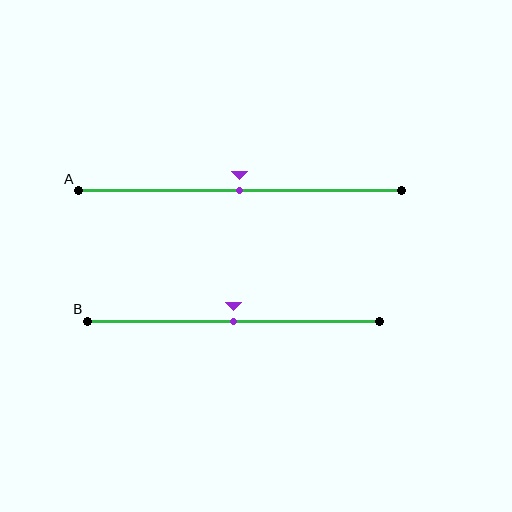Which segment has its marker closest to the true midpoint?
Segment A has its marker closest to the true midpoint.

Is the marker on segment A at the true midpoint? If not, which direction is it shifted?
Yes, the marker on segment A is at the true midpoint.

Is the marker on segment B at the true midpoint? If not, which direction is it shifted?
Yes, the marker on segment B is at the true midpoint.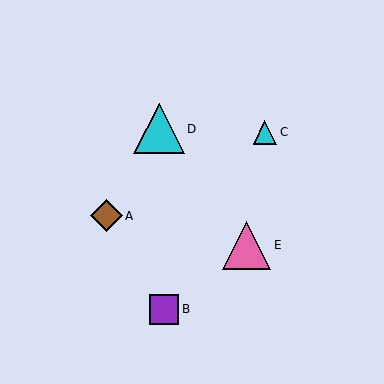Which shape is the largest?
The cyan triangle (labeled D) is the largest.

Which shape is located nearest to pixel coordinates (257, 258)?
The pink triangle (labeled E) at (247, 245) is nearest to that location.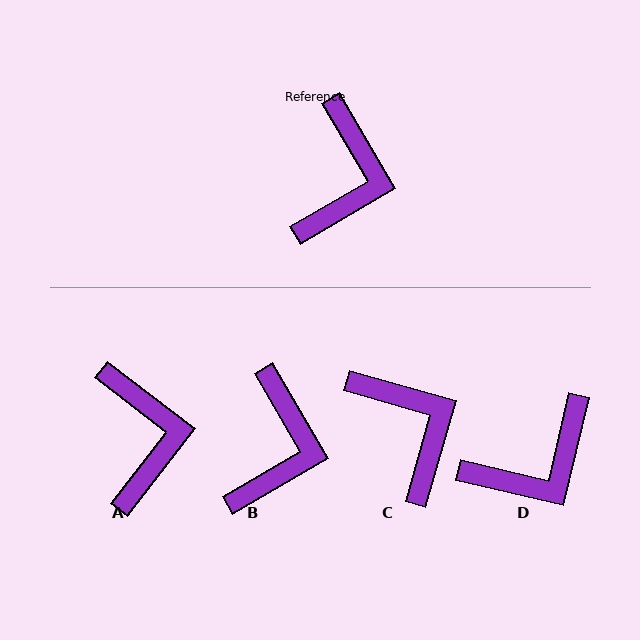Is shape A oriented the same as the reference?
No, it is off by about 22 degrees.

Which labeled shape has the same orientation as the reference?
B.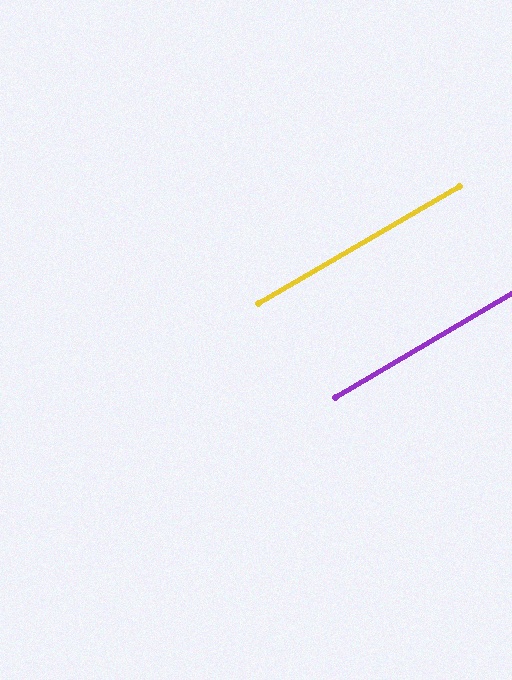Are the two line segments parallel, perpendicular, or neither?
Parallel — their directions differ by only 0.2°.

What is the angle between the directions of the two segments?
Approximately 0 degrees.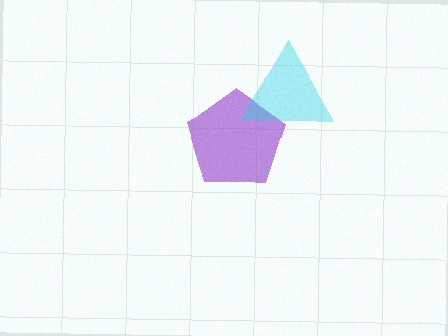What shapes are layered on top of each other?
The layered shapes are: a purple pentagon, a cyan triangle.